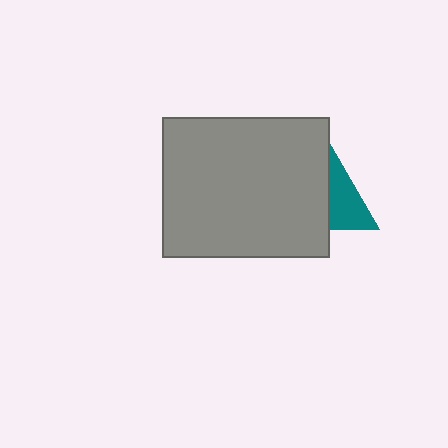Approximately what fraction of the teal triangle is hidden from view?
Roughly 64% of the teal triangle is hidden behind the gray rectangle.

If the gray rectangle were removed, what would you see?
You would see the complete teal triangle.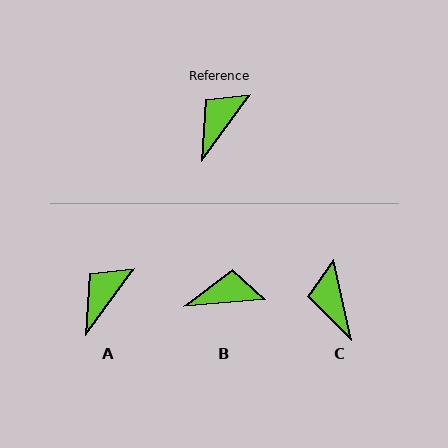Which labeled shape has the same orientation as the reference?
A.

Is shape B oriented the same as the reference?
No, it is off by about 50 degrees.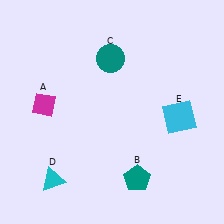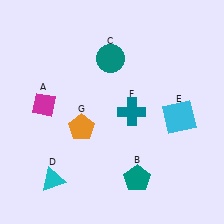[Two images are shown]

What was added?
A teal cross (F), an orange pentagon (G) were added in Image 2.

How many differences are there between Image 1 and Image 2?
There are 2 differences between the two images.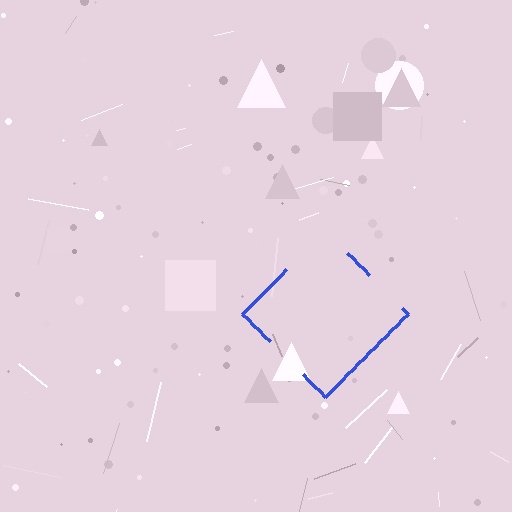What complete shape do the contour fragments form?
The contour fragments form a diamond.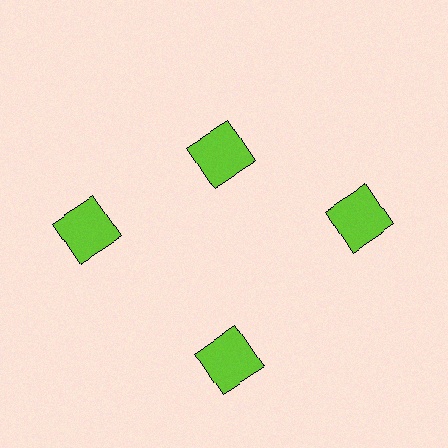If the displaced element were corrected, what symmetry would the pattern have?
It would have 4-fold rotational symmetry — the pattern would map onto itself every 90 degrees.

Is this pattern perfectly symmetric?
No. The 4 lime squares are arranged in a ring, but one element near the 12 o'clock position is pulled inward toward the center, breaking the 4-fold rotational symmetry.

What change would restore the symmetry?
The symmetry would be restored by moving it outward, back onto the ring so that all 4 squares sit at equal angles and equal distance from the center.